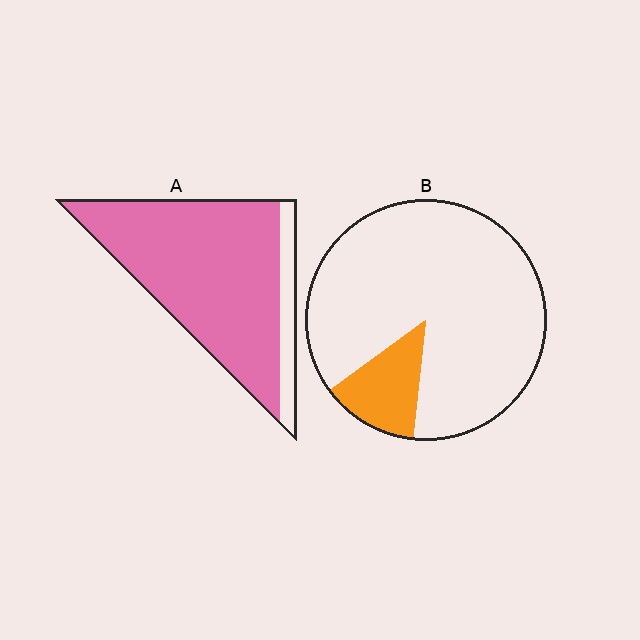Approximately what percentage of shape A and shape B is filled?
A is approximately 85% and B is approximately 15%.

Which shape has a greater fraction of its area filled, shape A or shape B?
Shape A.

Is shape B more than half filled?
No.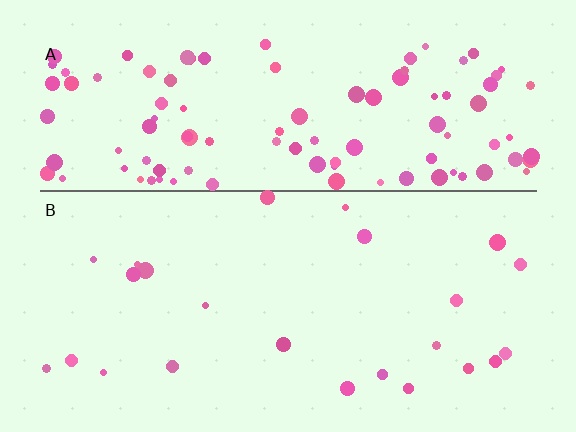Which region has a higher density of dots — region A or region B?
A (the top).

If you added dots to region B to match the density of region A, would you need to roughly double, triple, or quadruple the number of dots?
Approximately quadruple.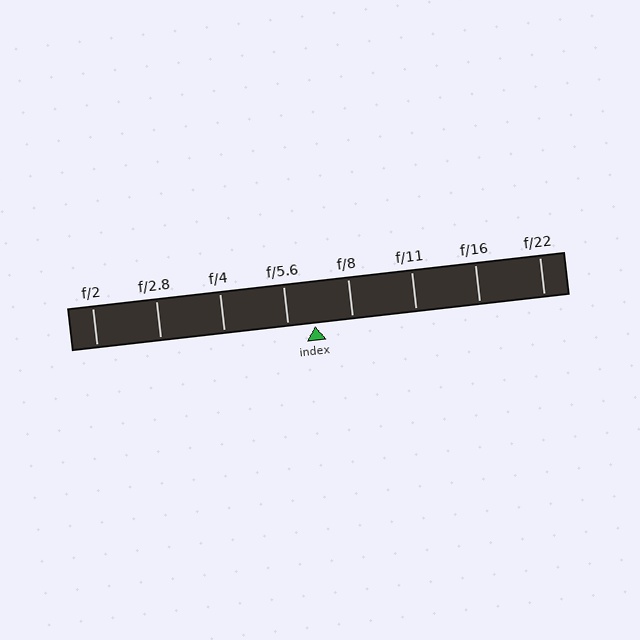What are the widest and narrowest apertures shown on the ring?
The widest aperture shown is f/2 and the narrowest is f/22.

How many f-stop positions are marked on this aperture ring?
There are 8 f-stop positions marked.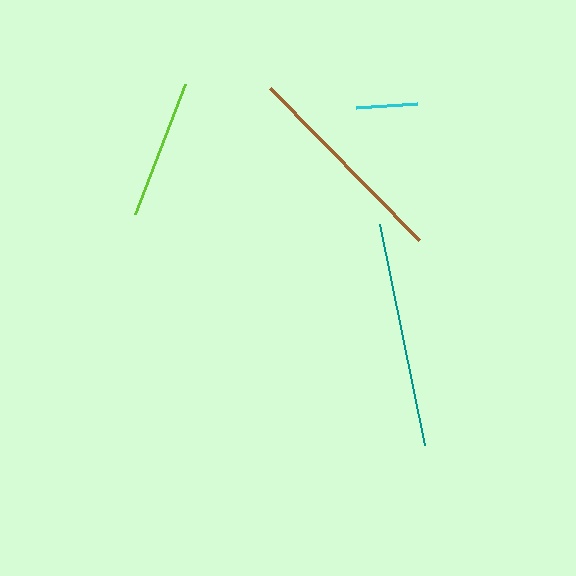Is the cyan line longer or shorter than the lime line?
The lime line is longer than the cyan line.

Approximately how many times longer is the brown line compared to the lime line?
The brown line is approximately 1.5 times the length of the lime line.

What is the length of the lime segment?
The lime segment is approximately 139 pixels long.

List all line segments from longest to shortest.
From longest to shortest: teal, brown, lime, cyan.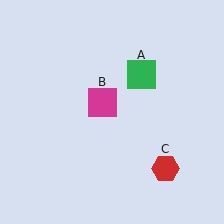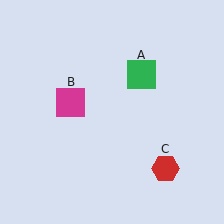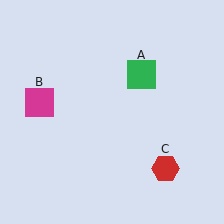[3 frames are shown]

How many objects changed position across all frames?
1 object changed position: magenta square (object B).